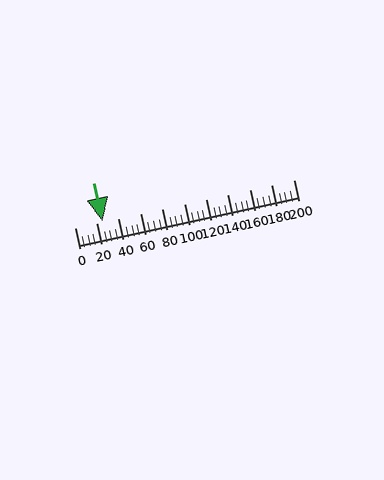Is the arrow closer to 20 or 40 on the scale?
The arrow is closer to 20.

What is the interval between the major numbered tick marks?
The major tick marks are spaced 20 units apart.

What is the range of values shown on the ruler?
The ruler shows values from 0 to 200.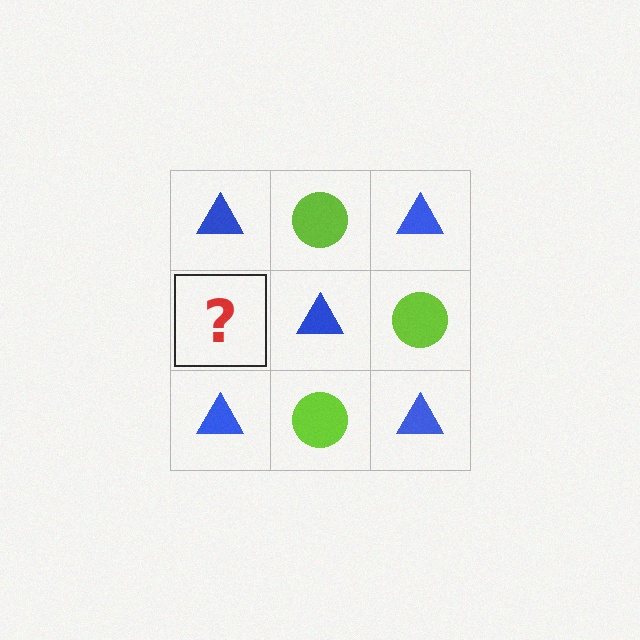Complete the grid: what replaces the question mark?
The question mark should be replaced with a lime circle.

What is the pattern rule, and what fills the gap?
The rule is that it alternates blue triangle and lime circle in a checkerboard pattern. The gap should be filled with a lime circle.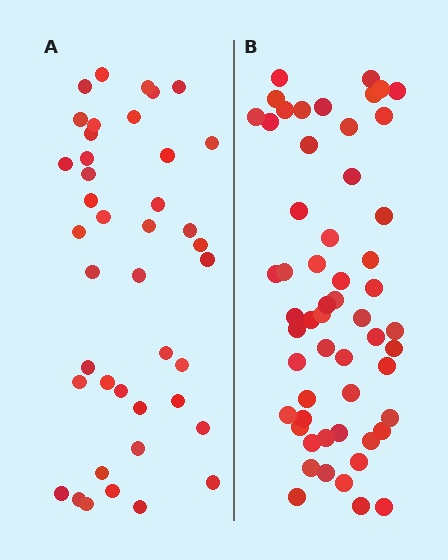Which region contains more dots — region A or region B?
Region B (the right region) has more dots.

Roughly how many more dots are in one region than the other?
Region B has approximately 15 more dots than region A.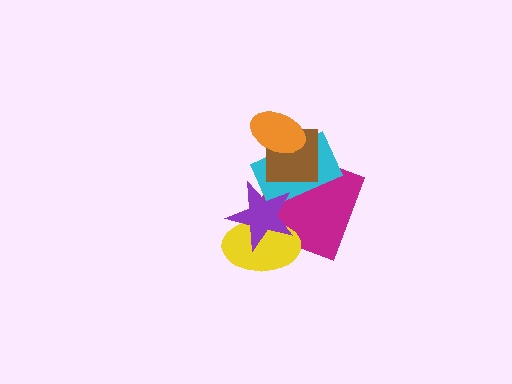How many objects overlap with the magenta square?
4 objects overlap with the magenta square.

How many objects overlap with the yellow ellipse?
2 objects overlap with the yellow ellipse.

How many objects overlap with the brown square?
3 objects overlap with the brown square.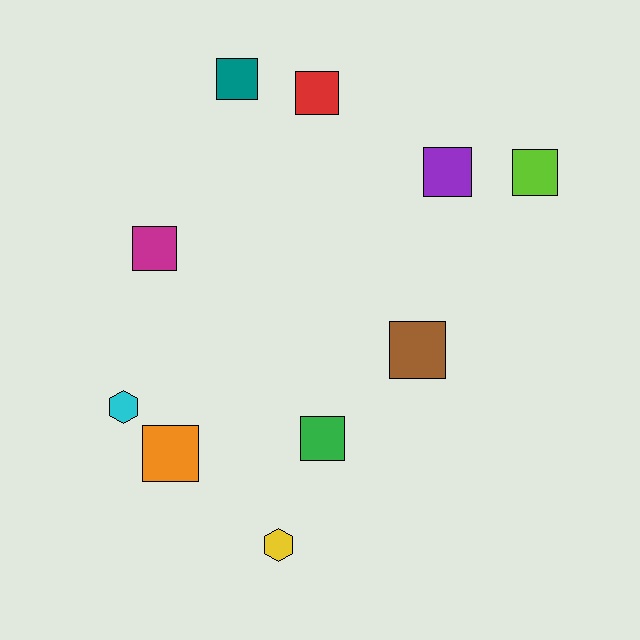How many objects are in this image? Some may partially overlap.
There are 10 objects.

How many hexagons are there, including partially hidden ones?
There are 2 hexagons.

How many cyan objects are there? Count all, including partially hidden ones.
There is 1 cyan object.